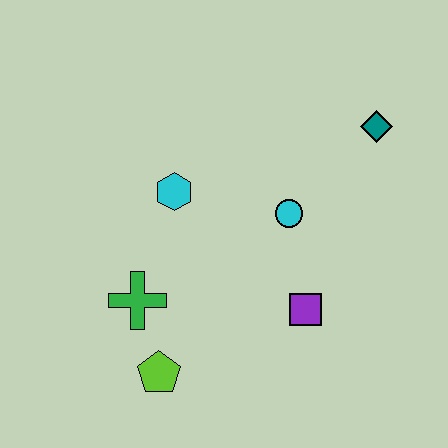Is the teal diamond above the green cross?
Yes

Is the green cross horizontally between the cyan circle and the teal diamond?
No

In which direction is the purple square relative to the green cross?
The purple square is to the right of the green cross.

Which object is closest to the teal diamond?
The cyan circle is closest to the teal diamond.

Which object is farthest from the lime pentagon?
The teal diamond is farthest from the lime pentagon.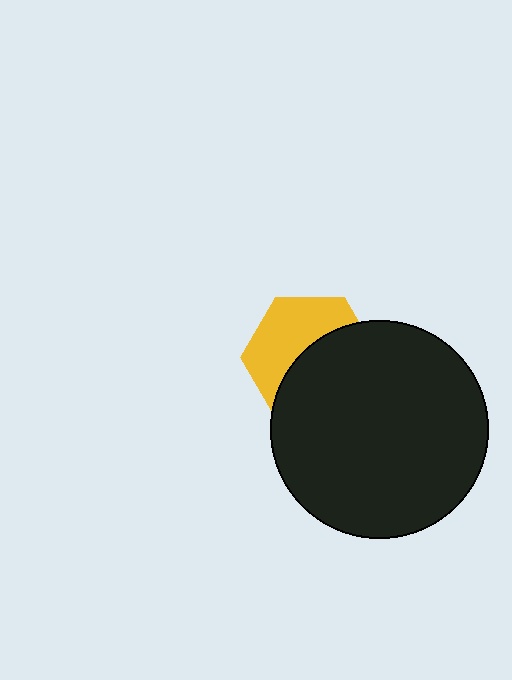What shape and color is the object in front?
The object in front is a black circle.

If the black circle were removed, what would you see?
You would see the complete yellow hexagon.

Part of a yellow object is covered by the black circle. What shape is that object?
It is a hexagon.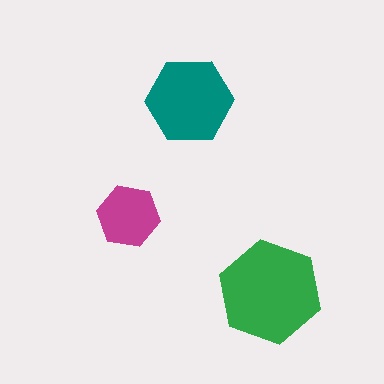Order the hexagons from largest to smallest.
the green one, the teal one, the magenta one.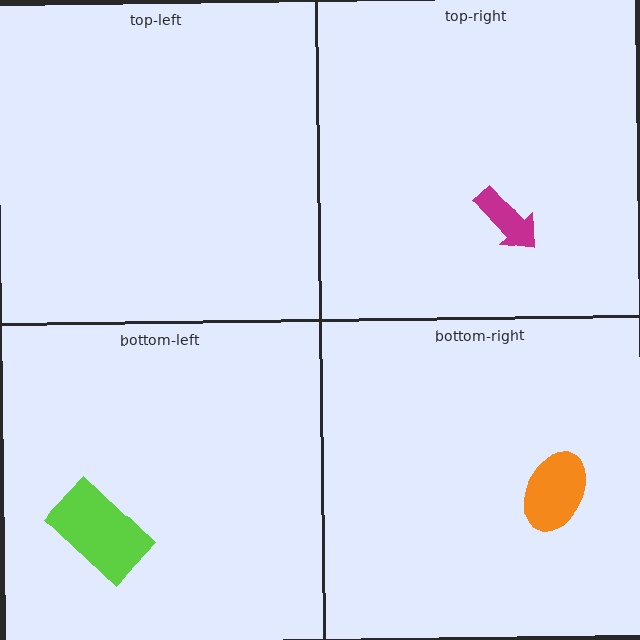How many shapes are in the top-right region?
1.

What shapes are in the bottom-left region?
The lime rectangle.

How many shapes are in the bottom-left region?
1.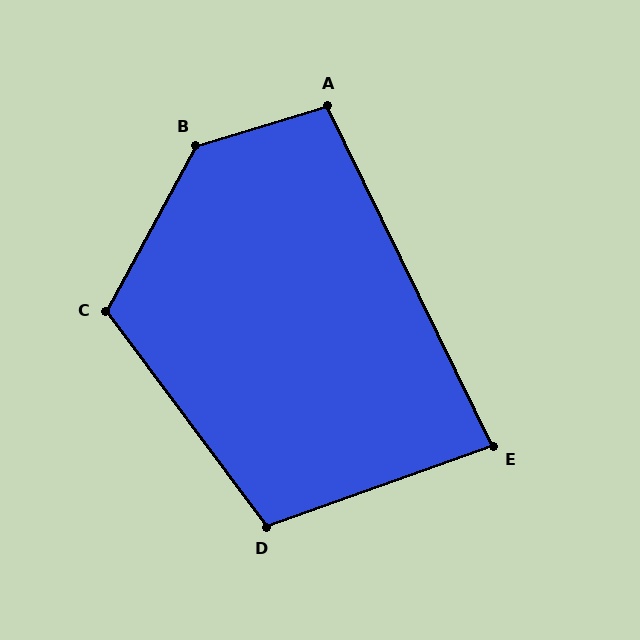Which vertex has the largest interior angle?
B, at approximately 135 degrees.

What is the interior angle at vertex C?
Approximately 115 degrees (obtuse).